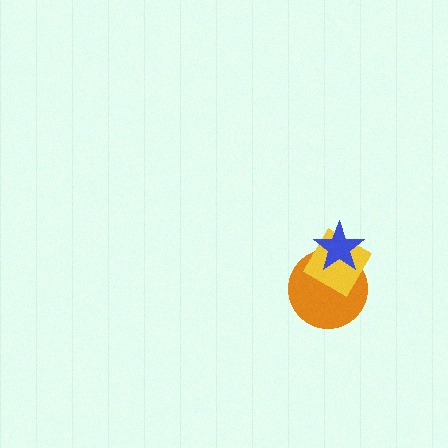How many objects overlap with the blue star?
2 objects overlap with the blue star.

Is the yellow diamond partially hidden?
Yes, it is partially covered by another shape.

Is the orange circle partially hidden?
Yes, it is partially covered by another shape.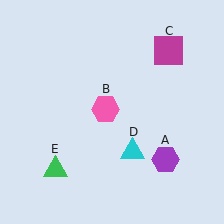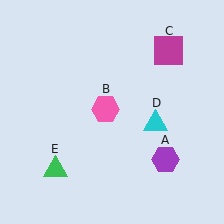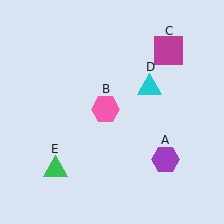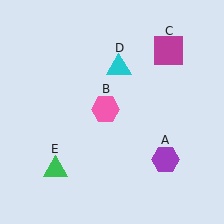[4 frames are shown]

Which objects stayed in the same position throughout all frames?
Purple hexagon (object A) and pink hexagon (object B) and magenta square (object C) and green triangle (object E) remained stationary.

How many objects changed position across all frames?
1 object changed position: cyan triangle (object D).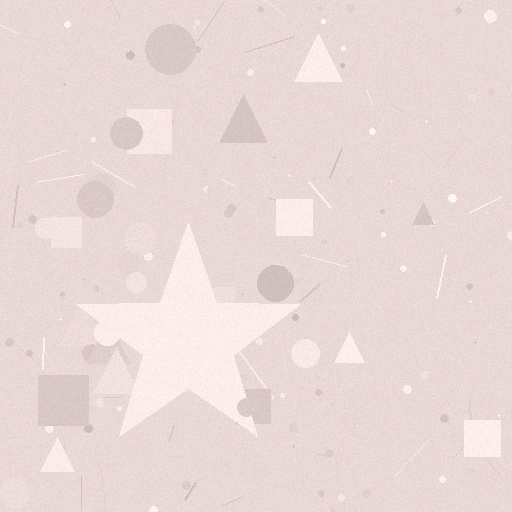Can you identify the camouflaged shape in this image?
The camouflaged shape is a star.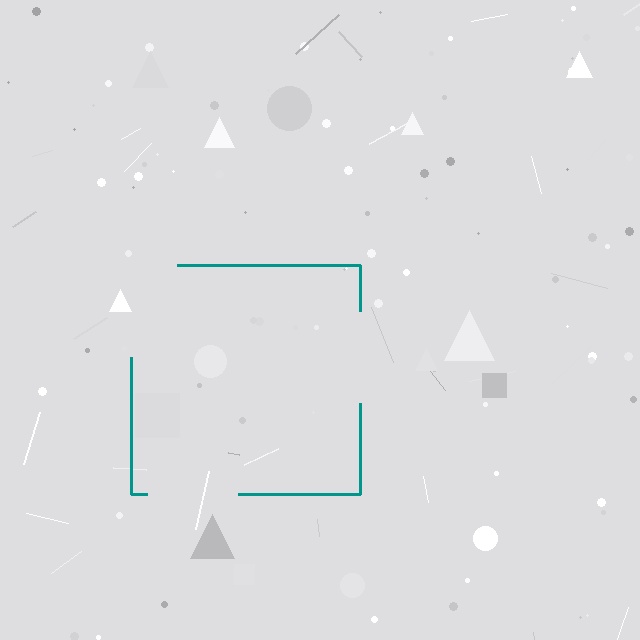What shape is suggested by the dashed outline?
The dashed outline suggests a square.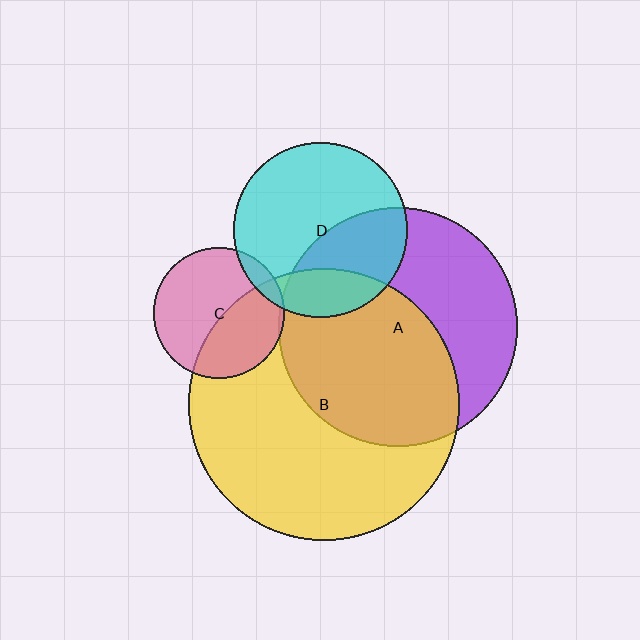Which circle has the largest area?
Circle B (yellow).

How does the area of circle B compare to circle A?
Approximately 1.3 times.